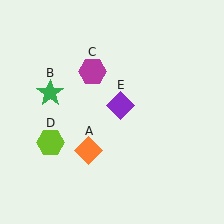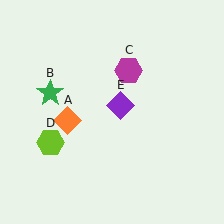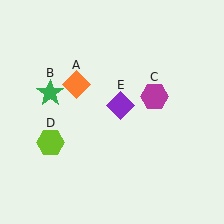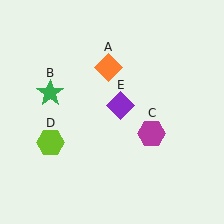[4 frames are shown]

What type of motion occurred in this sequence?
The orange diamond (object A), magenta hexagon (object C) rotated clockwise around the center of the scene.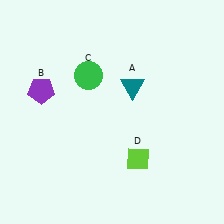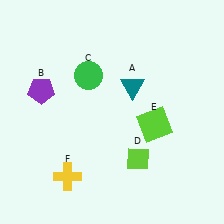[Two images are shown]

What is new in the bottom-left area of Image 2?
A yellow cross (F) was added in the bottom-left area of Image 2.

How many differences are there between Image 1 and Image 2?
There are 2 differences between the two images.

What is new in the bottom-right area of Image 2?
A lime square (E) was added in the bottom-right area of Image 2.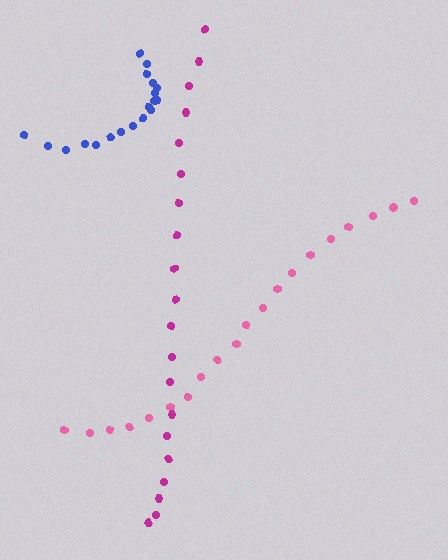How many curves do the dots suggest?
There are 3 distinct paths.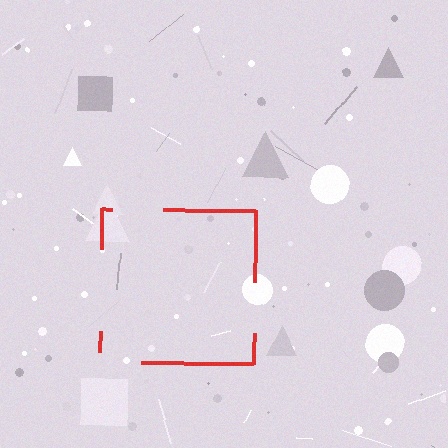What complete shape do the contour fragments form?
The contour fragments form a square.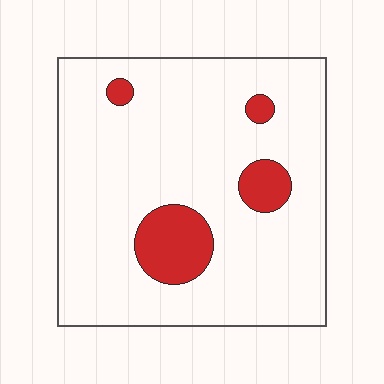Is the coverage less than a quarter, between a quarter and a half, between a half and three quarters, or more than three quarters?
Less than a quarter.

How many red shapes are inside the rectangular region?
4.